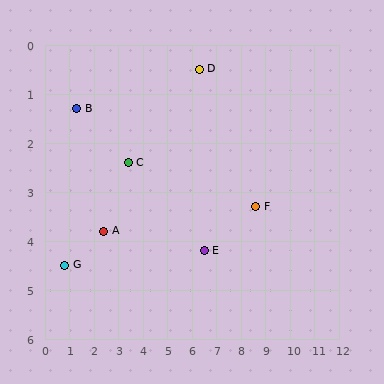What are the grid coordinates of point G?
Point G is at approximately (0.8, 4.5).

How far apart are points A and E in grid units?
Points A and E are about 4.1 grid units apart.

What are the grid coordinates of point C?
Point C is at approximately (3.4, 2.4).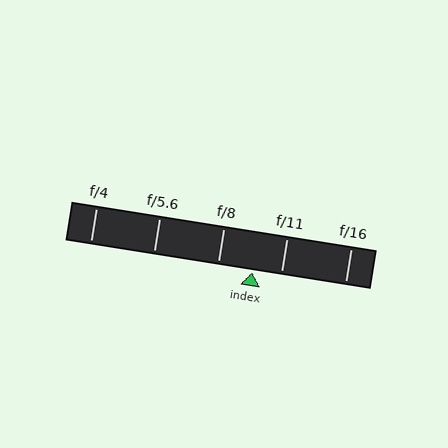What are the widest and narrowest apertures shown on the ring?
The widest aperture shown is f/4 and the narrowest is f/16.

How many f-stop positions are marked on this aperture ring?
There are 5 f-stop positions marked.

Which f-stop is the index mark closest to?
The index mark is closest to f/11.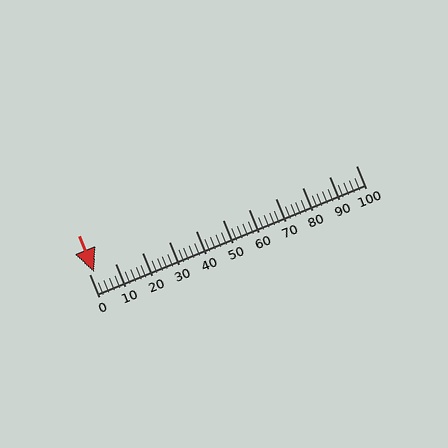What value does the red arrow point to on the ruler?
The red arrow points to approximately 2.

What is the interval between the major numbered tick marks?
The major tick marks are spaced 10 units apart.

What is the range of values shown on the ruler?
The ruler shows values from 0 to 100.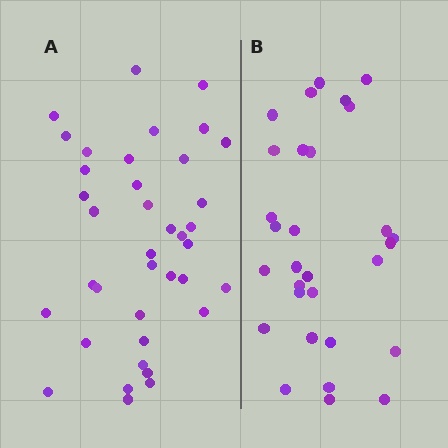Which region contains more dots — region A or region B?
Region A (the left region) has more dots.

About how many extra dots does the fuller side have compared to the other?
Region A has roughly 8 or so more dots than region B.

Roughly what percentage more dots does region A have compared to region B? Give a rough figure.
About 25% more.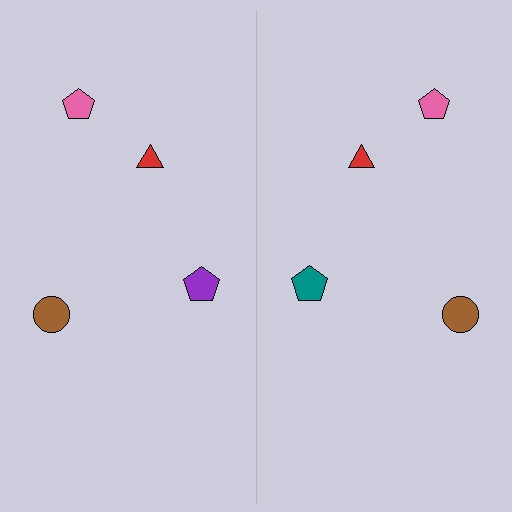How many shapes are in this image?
There are 8 shapes in this image.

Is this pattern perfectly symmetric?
No, the pattern is not perfectly symmetric. The teal pentagon on the right side breaks the symmetry — its mirror counterpart is purple.